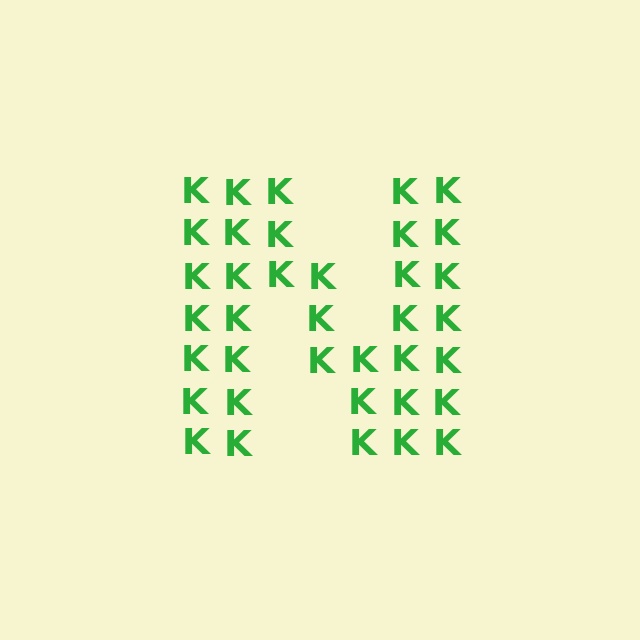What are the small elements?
The small elements are letter K's.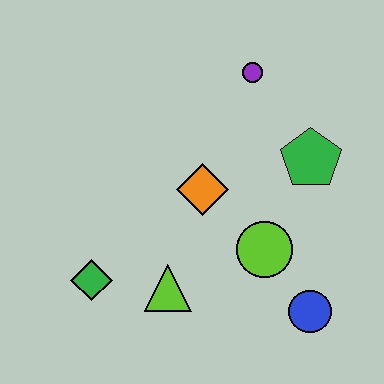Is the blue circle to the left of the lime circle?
No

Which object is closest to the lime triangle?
The green diamond is closest to the lime triangle.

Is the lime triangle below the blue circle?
No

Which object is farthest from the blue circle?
The purple circle is farthest from the blue circle.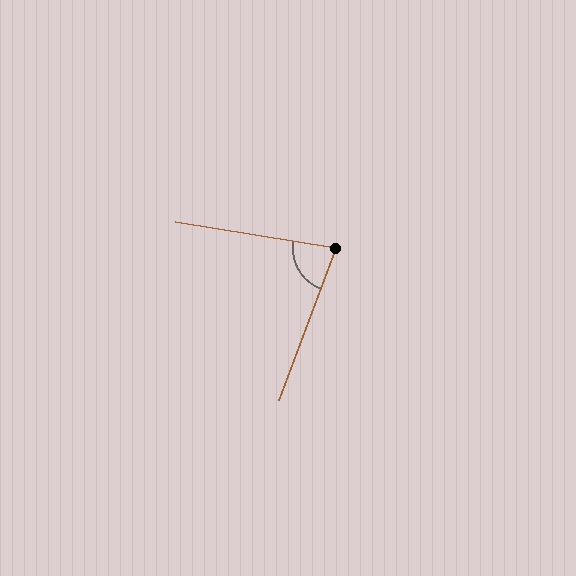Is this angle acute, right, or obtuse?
It is acute.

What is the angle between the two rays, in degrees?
Approximately 79 degrees.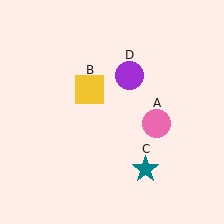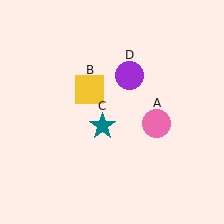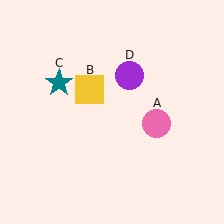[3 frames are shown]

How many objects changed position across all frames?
1 object changed position: teal star (object C).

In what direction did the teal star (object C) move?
The teal star (object C) moved up and to the left.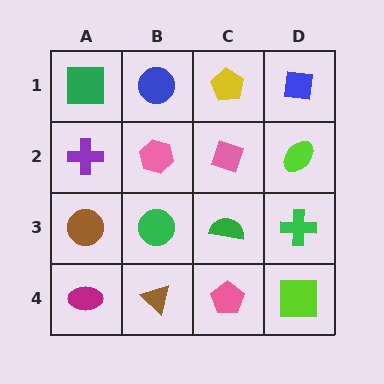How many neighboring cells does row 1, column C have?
3.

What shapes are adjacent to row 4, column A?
A brown circle (row 3, column A), a brown triangle (row 4, column B).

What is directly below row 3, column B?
A brown triangle.